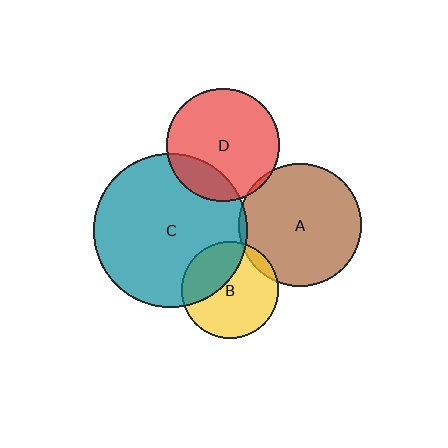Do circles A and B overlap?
Yes.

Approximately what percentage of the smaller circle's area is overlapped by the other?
Approximately 5%.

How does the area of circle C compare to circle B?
Approximately 2.5 times.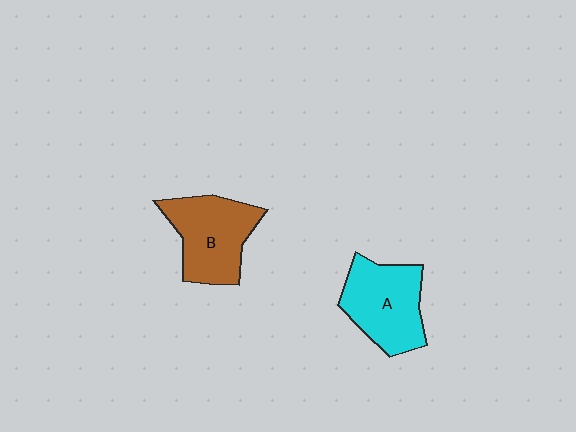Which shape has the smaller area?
Shape A (cyan).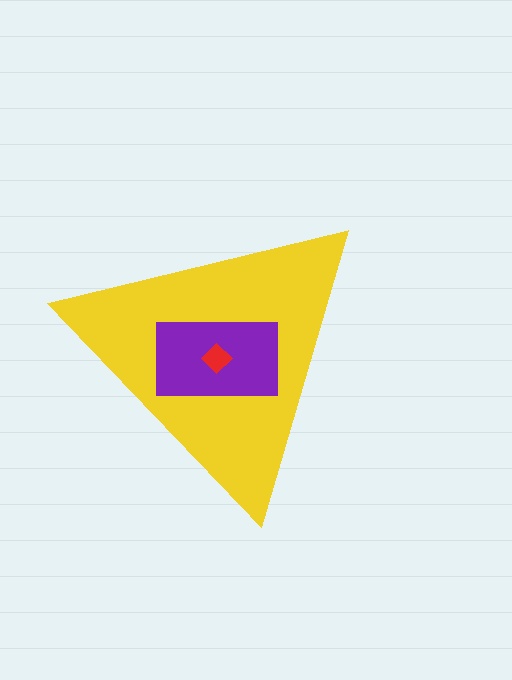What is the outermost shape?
The yellow triangle.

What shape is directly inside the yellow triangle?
The purple rectangle.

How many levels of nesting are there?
3.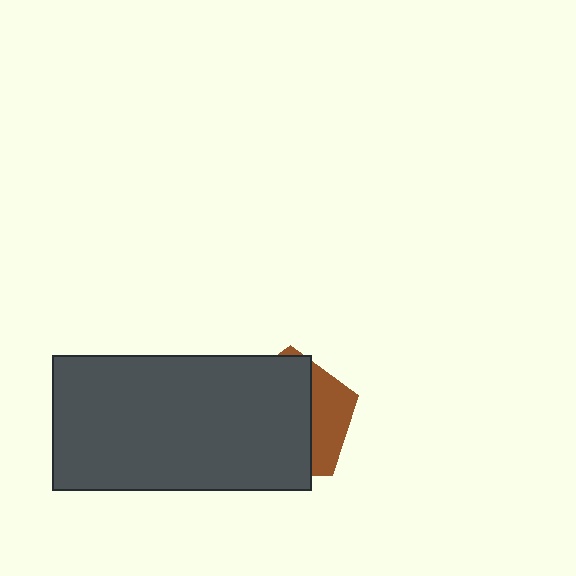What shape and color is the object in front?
The object in front is a dark gray rectangle.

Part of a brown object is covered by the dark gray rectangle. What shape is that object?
It is a pentagon.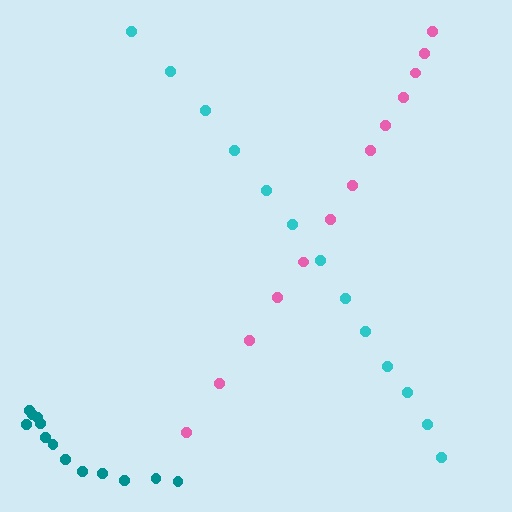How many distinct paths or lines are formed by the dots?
There are 3 distinct paths.